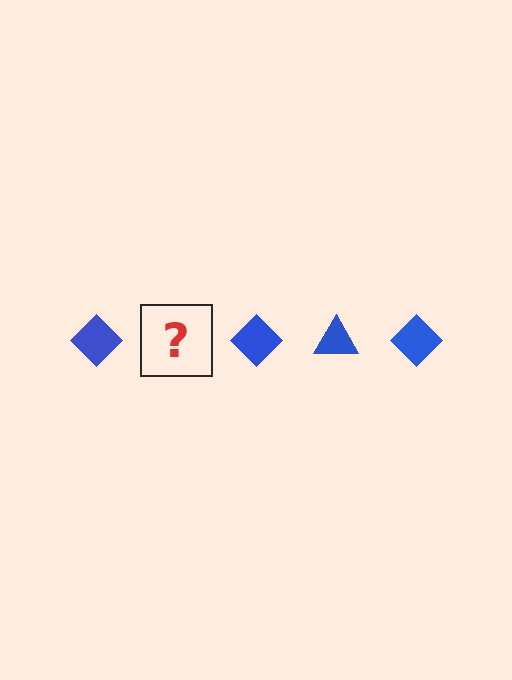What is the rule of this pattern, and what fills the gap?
The rule is that the pattern cycles through diamond, triangle shapes in blue. The gap should be filled with a blue triangle.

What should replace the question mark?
The question mark should be replaced with a blue triangle.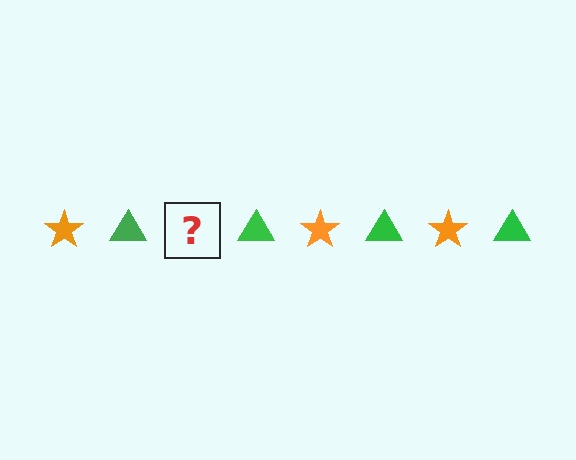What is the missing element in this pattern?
The missing element is an orange star.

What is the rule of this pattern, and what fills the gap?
The rule is that the pattern alternates between orange star and green triangle. The gap should be filled with an orange star.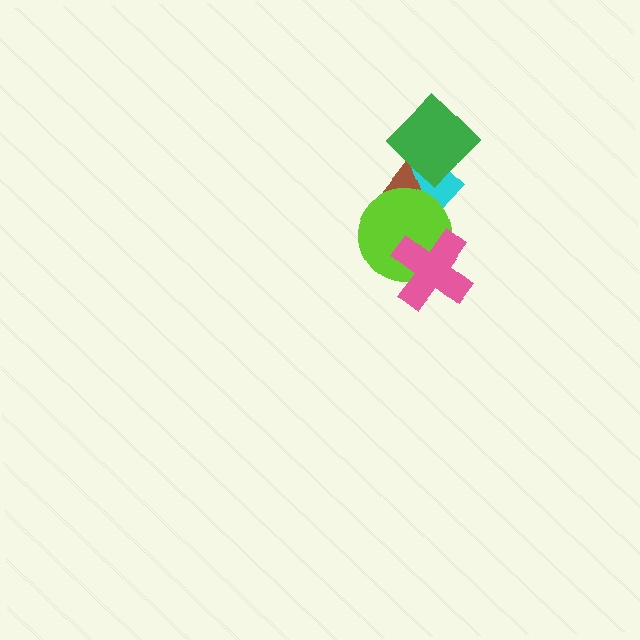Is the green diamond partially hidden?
No, no other shape covers it.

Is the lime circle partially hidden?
Yes, it is partially covered by another shape.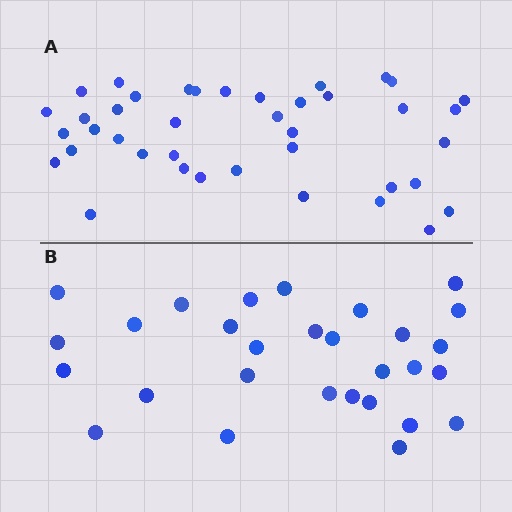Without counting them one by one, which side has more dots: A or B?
Region A (the top region) has more dots.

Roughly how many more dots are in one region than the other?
Region A has roughly 12 or so more dots than region B.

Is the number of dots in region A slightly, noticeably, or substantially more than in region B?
Region A has noticeably more, but not dramatically so. The ratio is roughly 1.4 to 1.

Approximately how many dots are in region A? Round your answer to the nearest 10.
About 40 dots.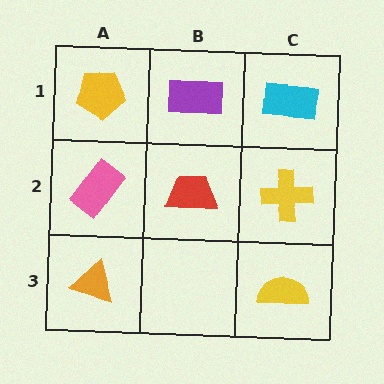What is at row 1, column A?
A yellow pentagon.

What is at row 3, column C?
A yellow semicircle.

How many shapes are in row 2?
3 shapes.